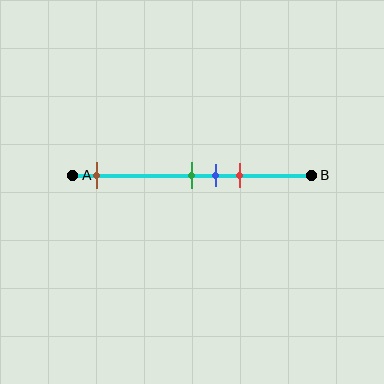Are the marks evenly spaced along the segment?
No, the marks are not evenly spaced.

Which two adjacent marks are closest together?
The green and blue marks are the closest adjacent pair.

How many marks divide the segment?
There are 4 marks dividing the segment.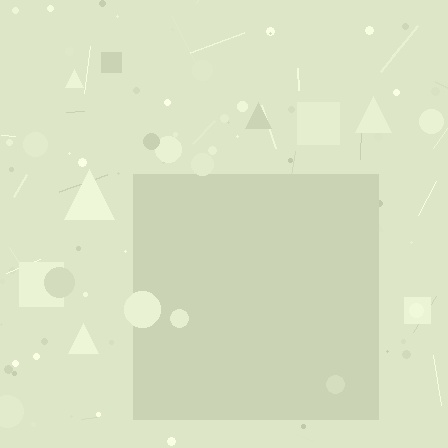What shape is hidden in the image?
A square is hidden in the image.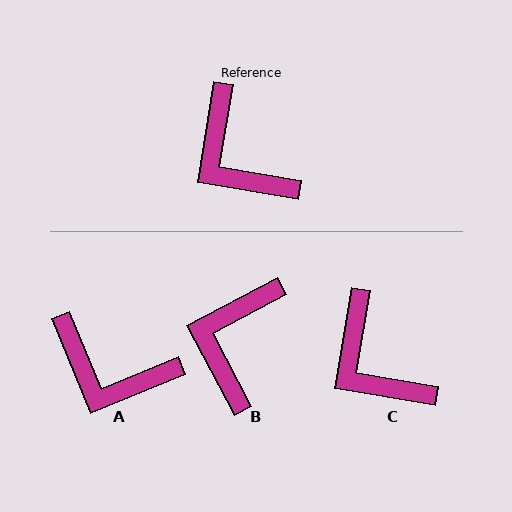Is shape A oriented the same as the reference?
No, it is off by about 32 degrees.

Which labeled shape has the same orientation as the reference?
C.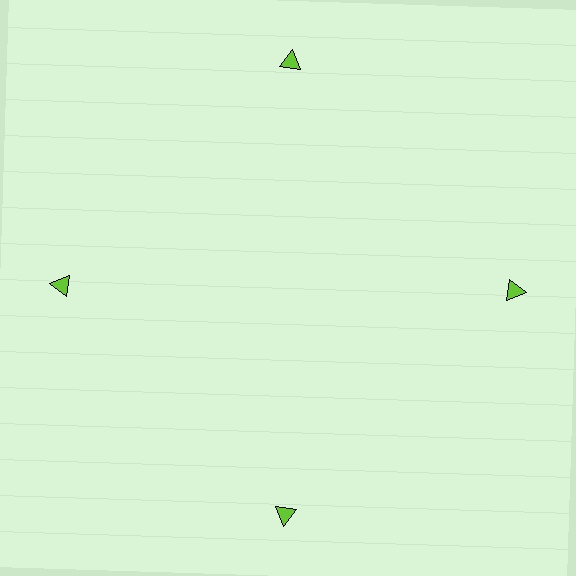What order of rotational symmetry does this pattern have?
This pattern has 4-fold rotational symmetry.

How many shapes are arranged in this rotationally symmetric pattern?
There are 4 shapes, arranged in 4 groups of 1.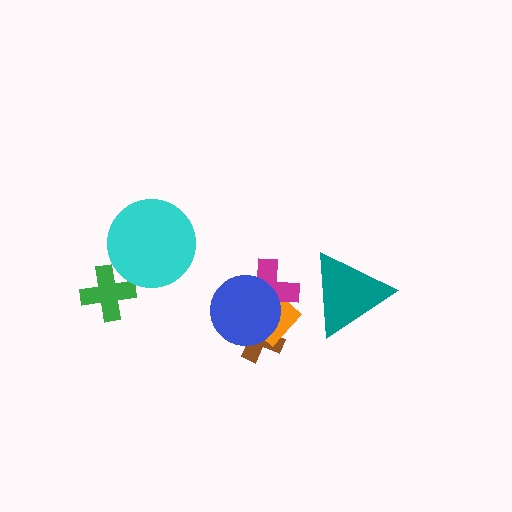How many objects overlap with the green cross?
0 objects overlap with the green cross.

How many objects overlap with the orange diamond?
3 objects overlap with the orange diamond.